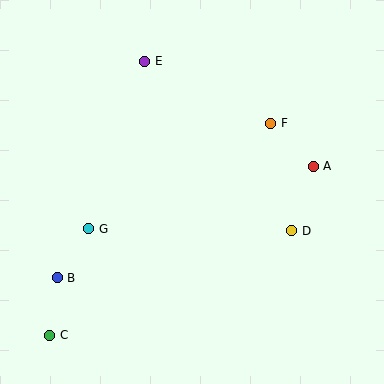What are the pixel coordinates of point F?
Point F is at (271, 123).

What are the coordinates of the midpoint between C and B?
The midpoint between C and B is at (53, 307).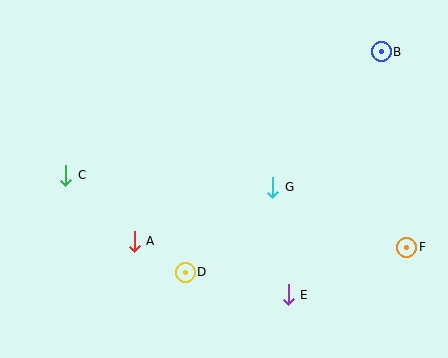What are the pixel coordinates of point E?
Point E is at (288, 295).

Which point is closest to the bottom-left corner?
Point A is closest to the bottom-left corner.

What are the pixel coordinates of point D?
Point D is at (185, 272).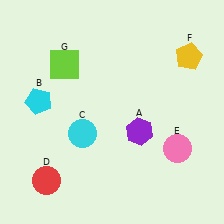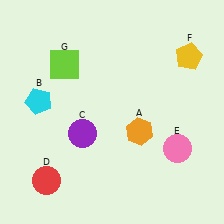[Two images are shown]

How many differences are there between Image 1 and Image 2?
There are 2 differences between the two images.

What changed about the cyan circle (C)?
In Image 1, C is cyan. In Image 2, it changed to purple.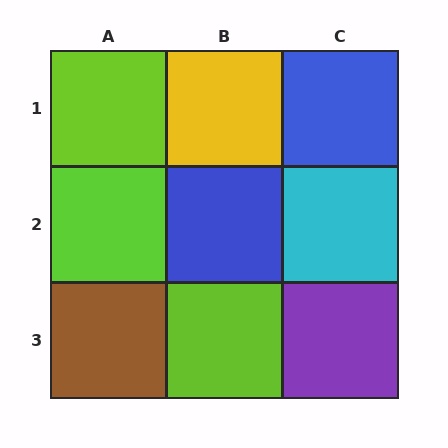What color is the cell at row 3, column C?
Purple.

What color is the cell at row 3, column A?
Brown.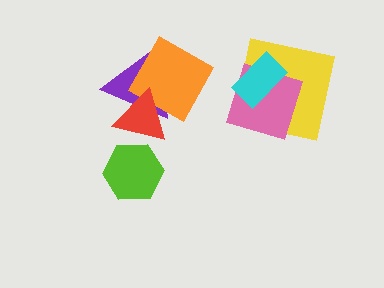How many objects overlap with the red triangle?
3 objects overlap with the red triangle.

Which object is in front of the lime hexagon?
The red triangle is in front of the lime hexagon.